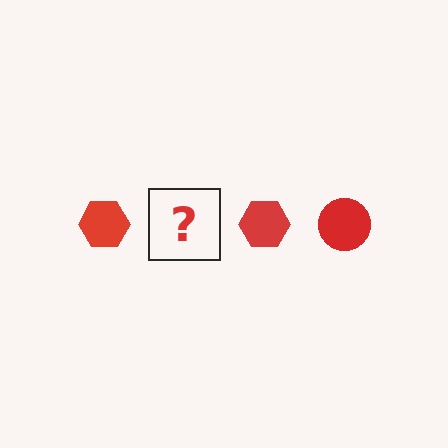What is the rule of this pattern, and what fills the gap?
The rule is that the pattern cycles through hexagon, circle shapes in red. The gap should be filled with a red circle.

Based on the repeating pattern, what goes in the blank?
The blank should be a red circle.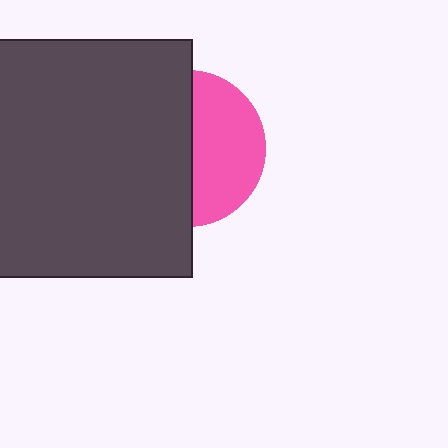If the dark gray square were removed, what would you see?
You would see the complete pink circle.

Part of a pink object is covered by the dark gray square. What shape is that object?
It is a circle.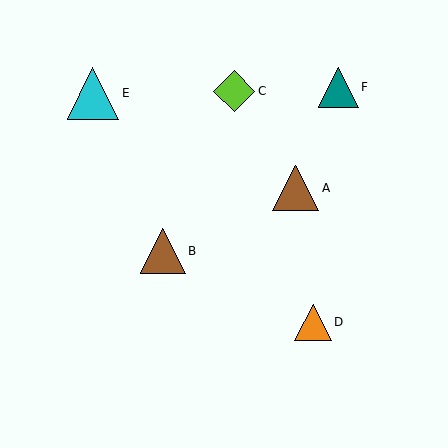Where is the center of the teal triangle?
The center of the teal triangle is at (339, 87).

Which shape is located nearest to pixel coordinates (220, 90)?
The lime diamond (labeled C) at (234, 91) is nearest to that location.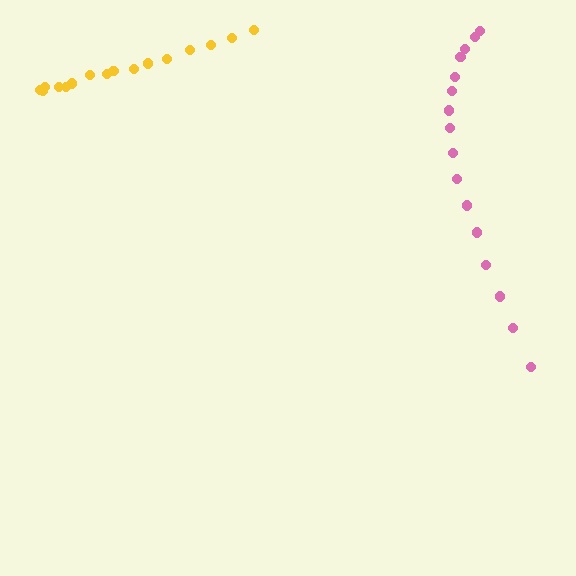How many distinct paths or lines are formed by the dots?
There are 2 distinct paths.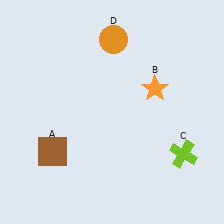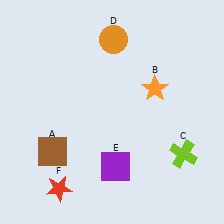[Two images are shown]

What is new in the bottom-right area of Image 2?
A purple square (E) was added in the bottom-right area of Image 2.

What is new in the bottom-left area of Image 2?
A red star (F) was added in the bottom-left area of Image 2.